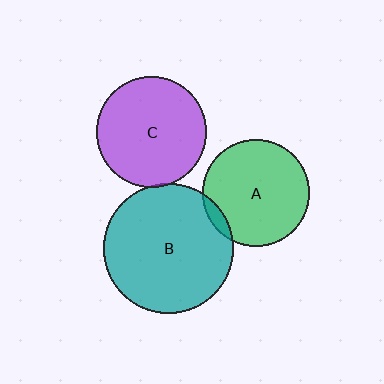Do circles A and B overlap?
Yes.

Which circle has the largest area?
Circle B (teal).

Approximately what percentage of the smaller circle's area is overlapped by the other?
Approximately 5%.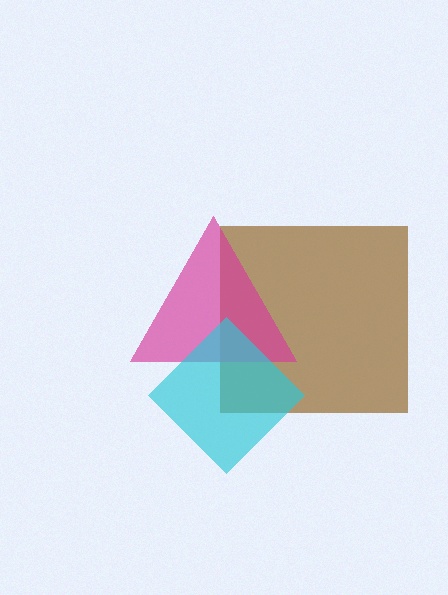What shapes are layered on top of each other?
The layered shapes are: a brown square, a magenta triangle, a cyan diamond.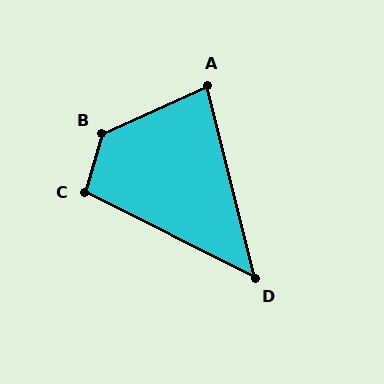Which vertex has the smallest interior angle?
D, at approximately 49 degrees.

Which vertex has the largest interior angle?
B, at approximately 131 degrees.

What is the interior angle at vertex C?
Approximately 100 degrees (obtuse).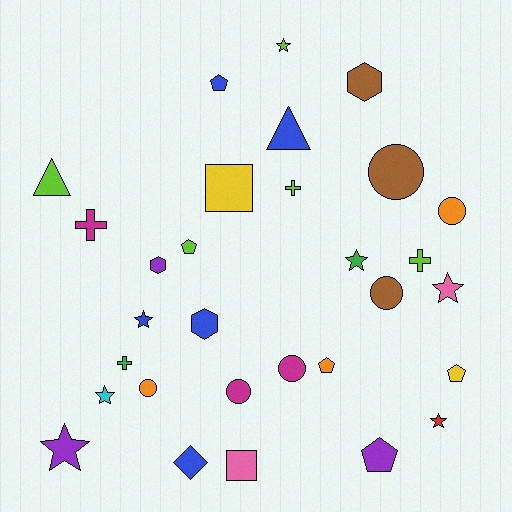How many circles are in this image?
There are 6 circles.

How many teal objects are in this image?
There are no teal objects.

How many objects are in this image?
There are 30 objects.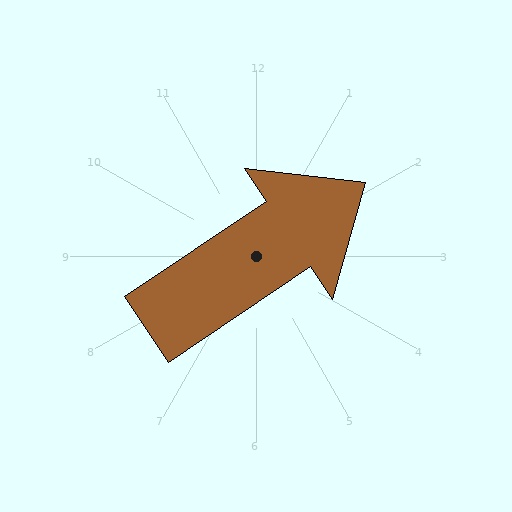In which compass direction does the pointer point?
Northeast.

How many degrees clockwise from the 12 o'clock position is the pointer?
Approximately 56 degrees.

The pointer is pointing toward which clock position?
Roughly 2 o'clock.